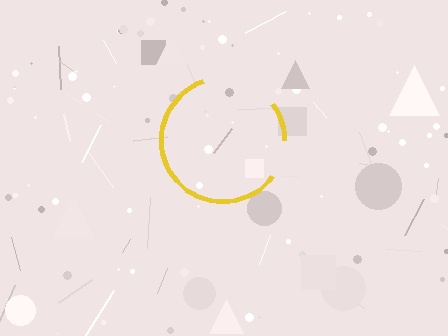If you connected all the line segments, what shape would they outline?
They would outline a circle.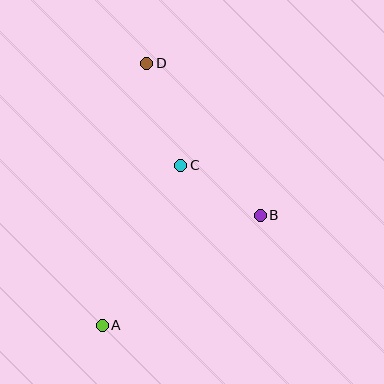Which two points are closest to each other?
Points B and C are closest to each other.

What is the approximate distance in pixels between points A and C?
The distance between A and C is approximately 178 pixels.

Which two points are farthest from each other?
Points A and D are farthest from each other.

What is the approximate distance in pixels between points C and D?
The distance between C and D is approximately 107 pixels.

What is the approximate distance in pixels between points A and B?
The distance between A and B is approximately 192 pixels.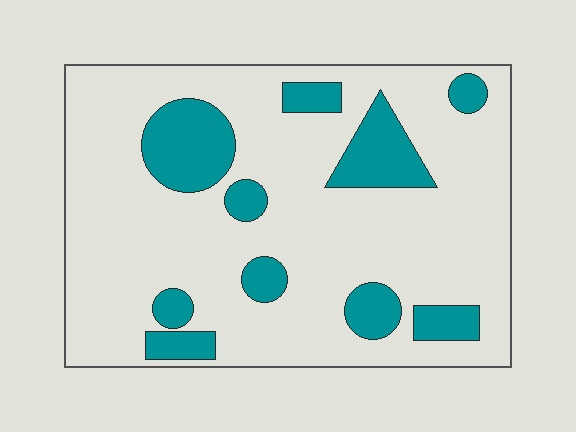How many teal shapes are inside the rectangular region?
10.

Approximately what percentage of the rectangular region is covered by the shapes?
Approximately 20%.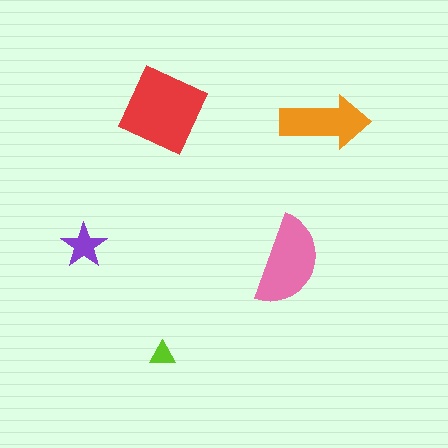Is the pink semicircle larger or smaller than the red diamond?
Smaller.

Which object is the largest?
The red diamond.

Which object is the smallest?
The lime triangle.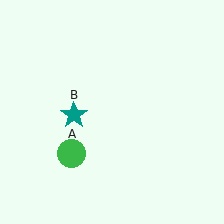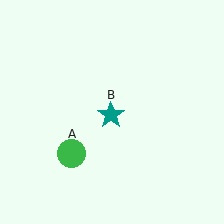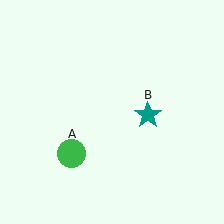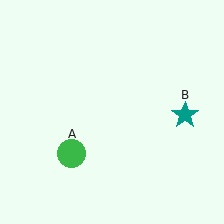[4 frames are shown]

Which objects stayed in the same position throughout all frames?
Green circle (object A) remained stationary.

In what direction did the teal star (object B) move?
The teal star (object B) moved right.